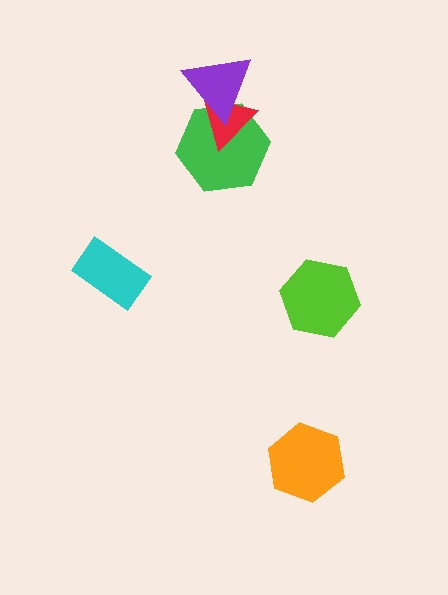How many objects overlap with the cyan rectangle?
0 objects overlap with the cyan rectangle.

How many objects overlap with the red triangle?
2 objects overlap with the red triangle.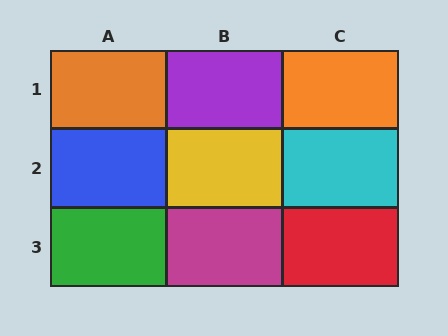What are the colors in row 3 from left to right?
Green, magenta, red.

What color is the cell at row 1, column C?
Orange.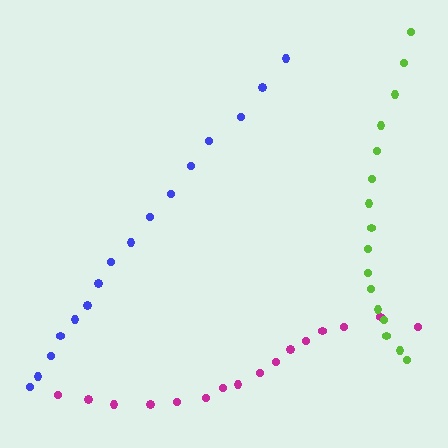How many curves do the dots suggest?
There are 3 distinct paths.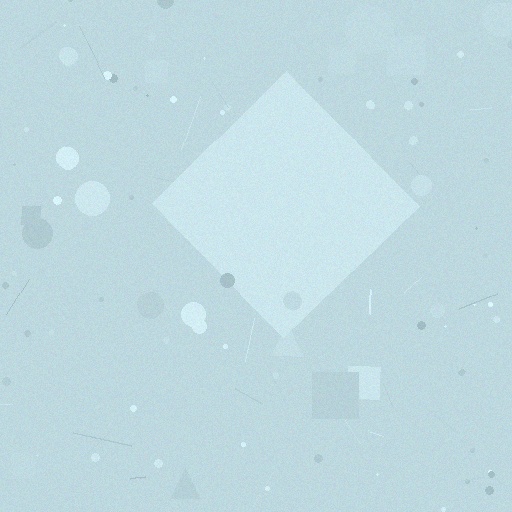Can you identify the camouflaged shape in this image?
The camouflaged shape is a diamond.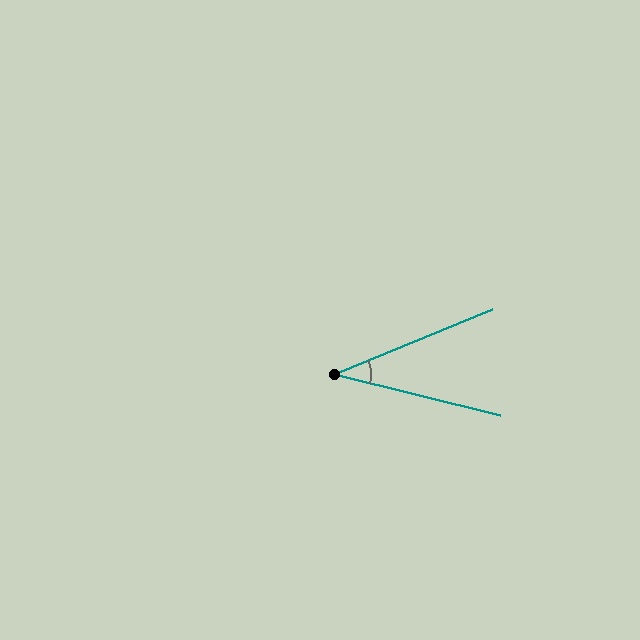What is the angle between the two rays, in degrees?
Approximately 36 degrees.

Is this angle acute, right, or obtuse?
It is acute.